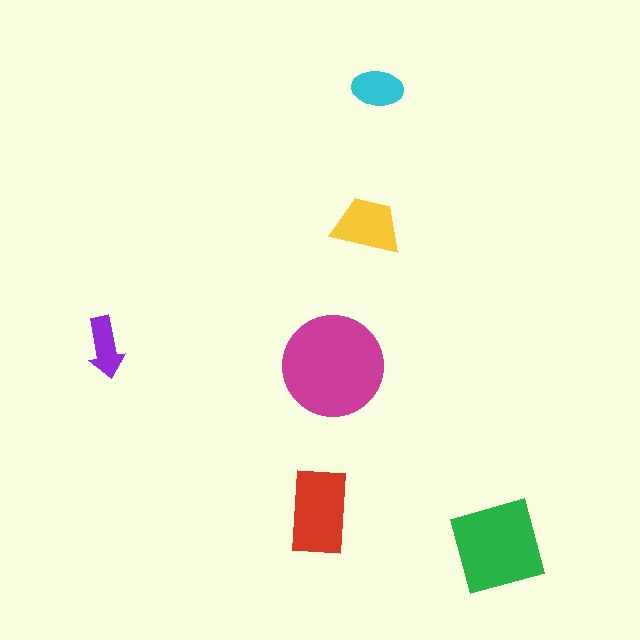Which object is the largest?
The magenta circle.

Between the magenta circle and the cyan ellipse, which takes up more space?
The magenta circle.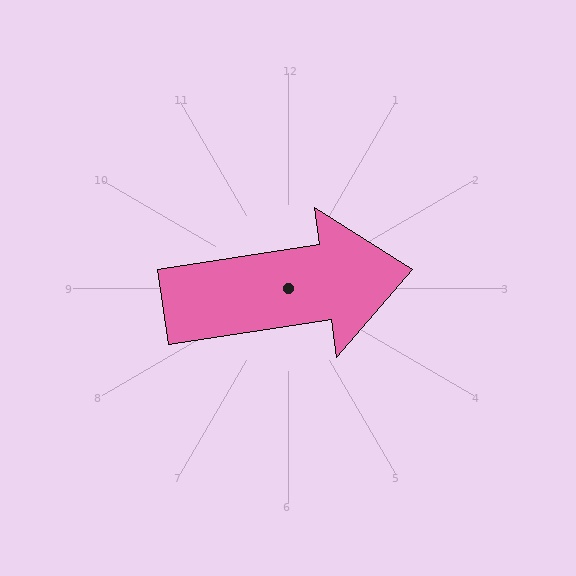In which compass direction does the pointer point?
East.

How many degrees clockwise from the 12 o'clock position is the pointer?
Approximately 81 degrees.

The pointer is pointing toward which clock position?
Roughly 3 o'clock.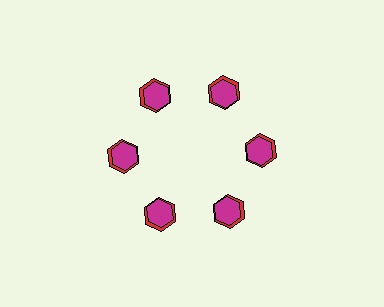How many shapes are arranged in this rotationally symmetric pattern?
There are 12 shapes, arranged in 6 groups of 2.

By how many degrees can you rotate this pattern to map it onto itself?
The pattern maps onto itself every 60 degrees of rotation.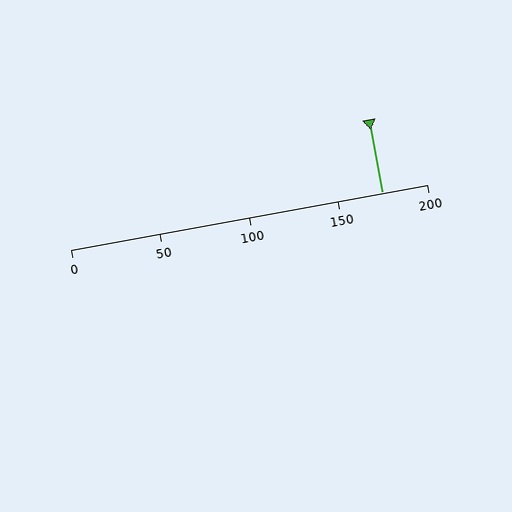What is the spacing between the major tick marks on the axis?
The major ticks are spaced 50 apart.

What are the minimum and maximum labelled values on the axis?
The axis runs from 0 to 200.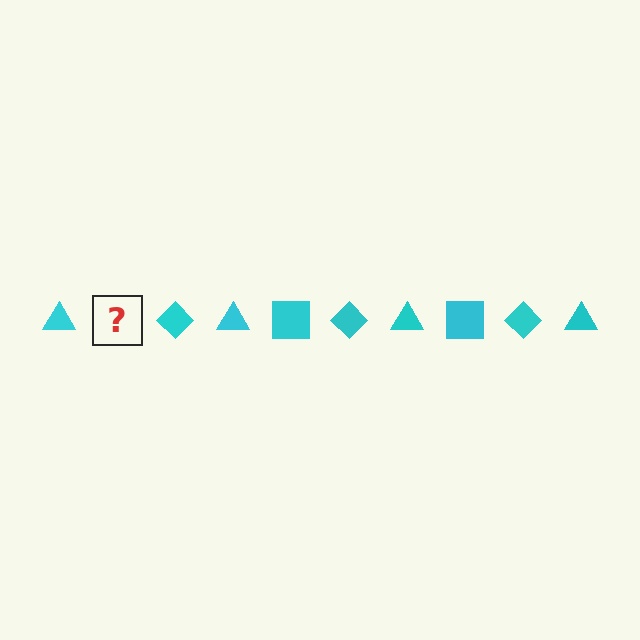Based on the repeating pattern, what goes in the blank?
The blank should be a cyan square.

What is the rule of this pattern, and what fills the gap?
The rule is that the pattern cycles through triangle, square, diamond shapes in cyan. The gap should be filled with a cyan square.